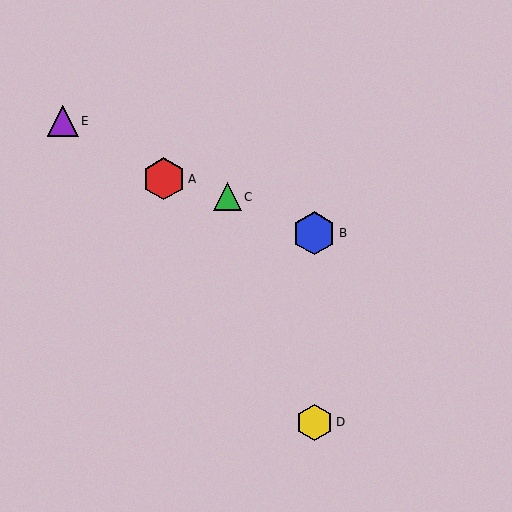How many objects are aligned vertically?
2 objects (B, D) are aligned vertically.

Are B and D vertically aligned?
Yes, both are at x≈314.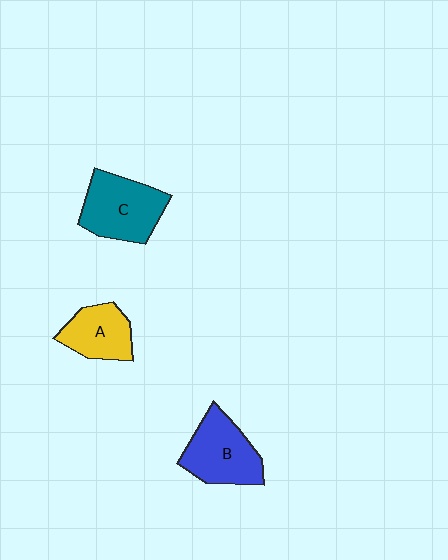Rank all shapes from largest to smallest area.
From largest to smallest: C (teal), B (blue), A (yellow).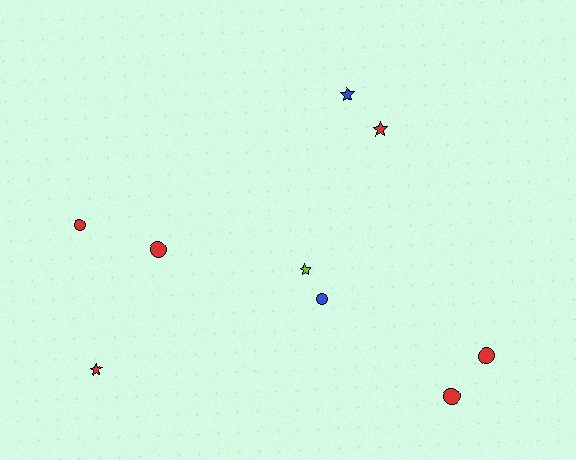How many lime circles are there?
There are no lime circles.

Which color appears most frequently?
Red, with 6 objects.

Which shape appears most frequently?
Circle, with 5 objects.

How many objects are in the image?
There are 9 objects.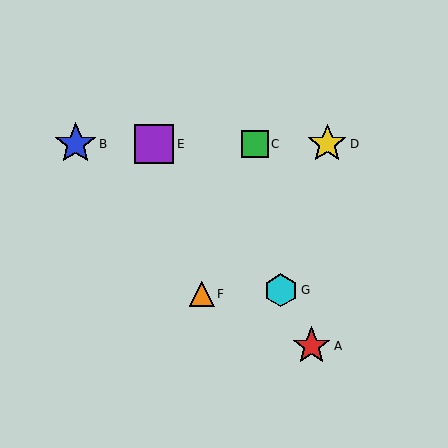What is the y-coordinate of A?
Object A is at y≈346.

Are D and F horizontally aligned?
No, D is at y≈144 and F is at y≈294.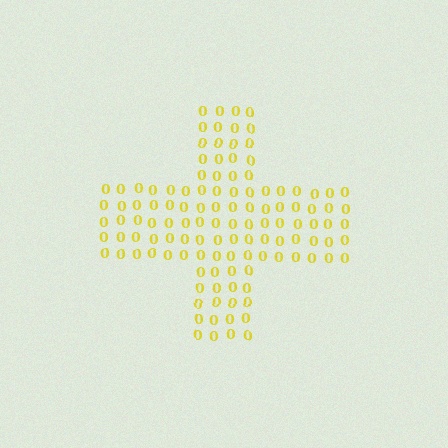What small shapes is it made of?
It is made of small digit 0's.